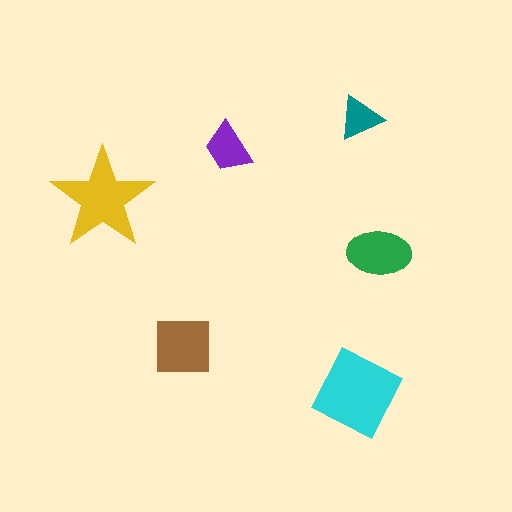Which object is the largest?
The cyan diamond.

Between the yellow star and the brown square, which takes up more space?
The yellow star.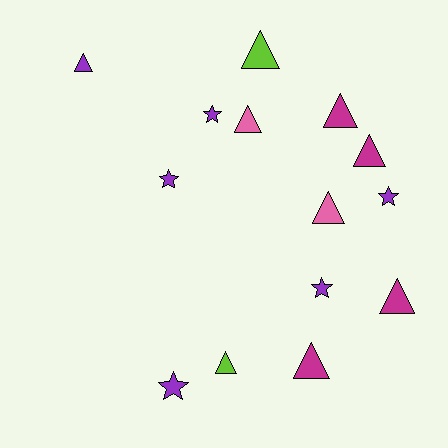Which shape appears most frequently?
Triangle, with 9 objects.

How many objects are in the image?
There are 14 objects.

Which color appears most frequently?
Purple, with 6 objects.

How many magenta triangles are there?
There are 4 magenta triangles.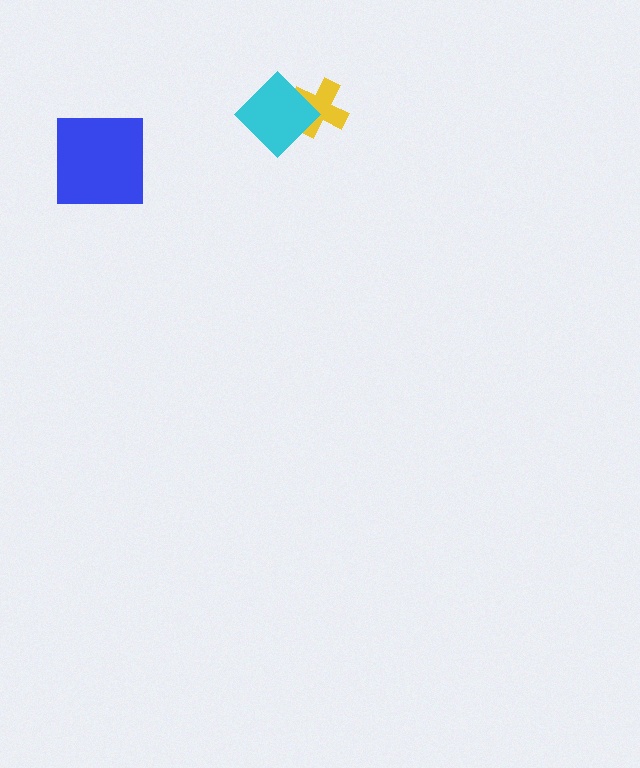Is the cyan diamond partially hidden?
No, no other shape covers it.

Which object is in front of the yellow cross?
The cyan diamond is in front of the yellow cross.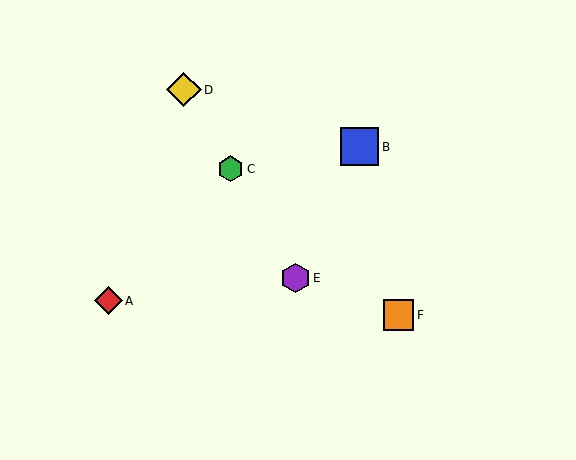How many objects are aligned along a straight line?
3 objects (C, D, E) are aligned along a straight line.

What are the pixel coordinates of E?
Object E is at (295, 278).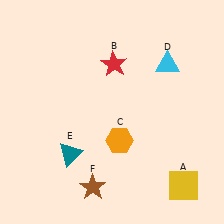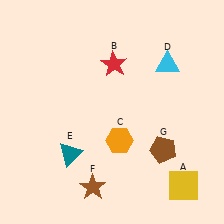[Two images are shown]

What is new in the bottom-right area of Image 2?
A brown pentagon (G) was added in the bottom-right area of Image 2.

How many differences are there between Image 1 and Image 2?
There is 1 difference between the two images.